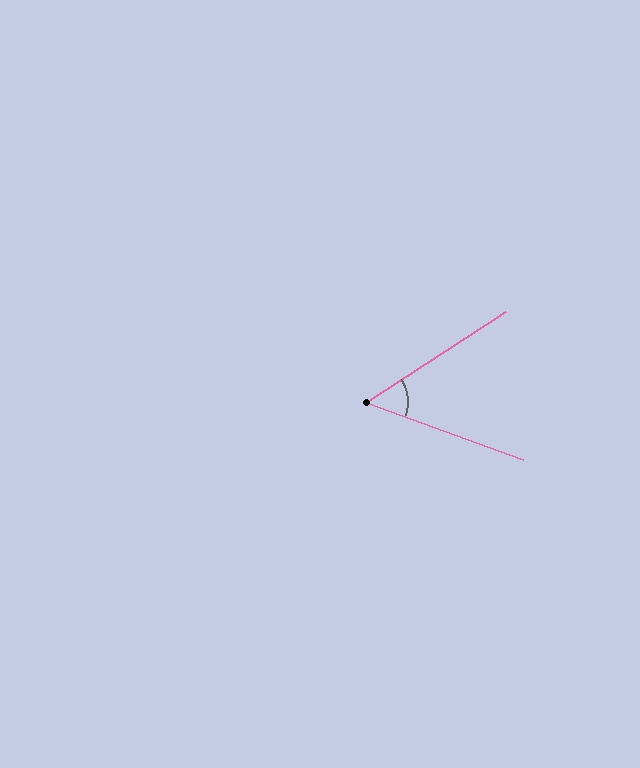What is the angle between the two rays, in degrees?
Approximately 53 degrees.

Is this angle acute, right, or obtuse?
It is acute.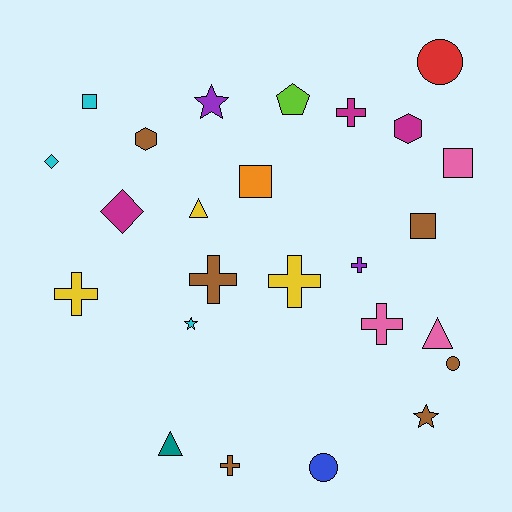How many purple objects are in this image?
There are 2 purple objects.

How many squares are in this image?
There are 4 squares.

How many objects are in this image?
There are 25 objects.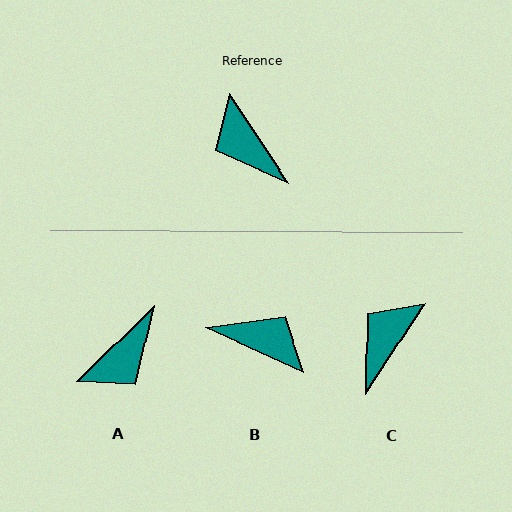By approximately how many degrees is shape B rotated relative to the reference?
Approximately 148 degrees clockwise.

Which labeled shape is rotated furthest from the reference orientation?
B, about 148 degrees away.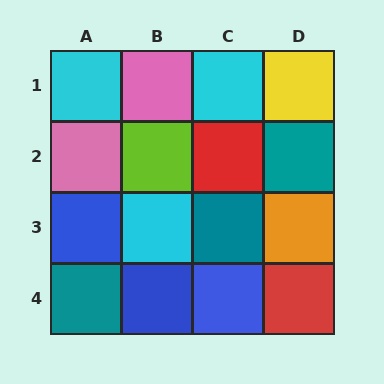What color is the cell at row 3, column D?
Orange.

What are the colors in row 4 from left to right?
Teal, blue, blue, red.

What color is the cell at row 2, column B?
Lime.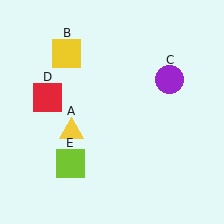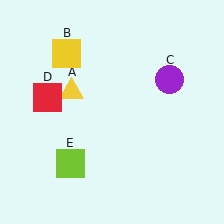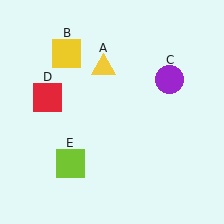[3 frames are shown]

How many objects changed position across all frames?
1 object changed position: yellow triangle (object A).